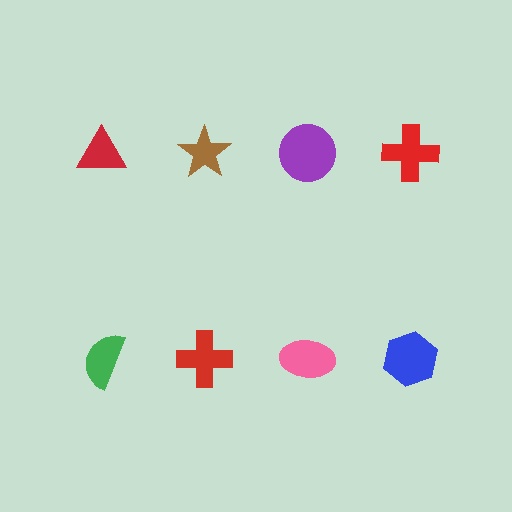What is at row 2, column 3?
A pink ellipse.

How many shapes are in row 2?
4 shapes.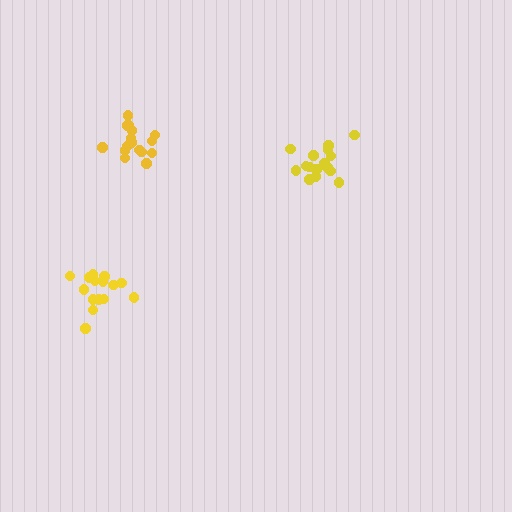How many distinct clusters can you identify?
There are 3 distinct clusters.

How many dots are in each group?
Group 1: 16 dots, Group 2: 16 dots, Group 3: 15 dots (47 total).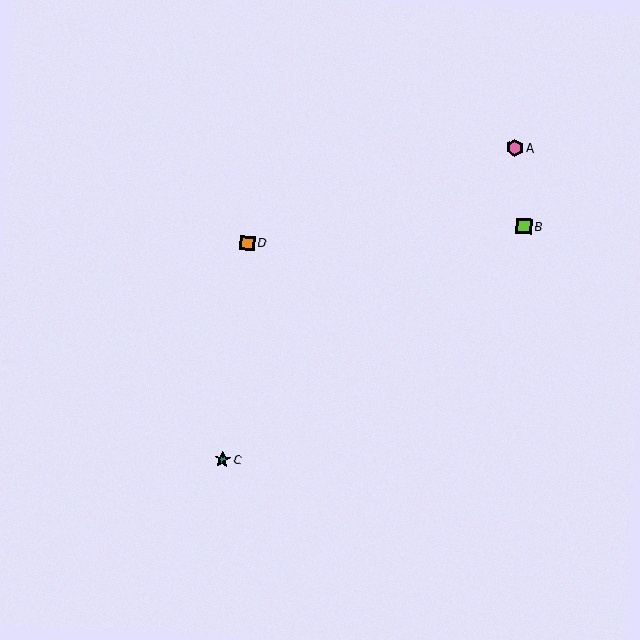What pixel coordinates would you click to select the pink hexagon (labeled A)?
Click at (515, 148) to select the pink hexagon A.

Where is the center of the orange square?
The center of the orange square is at (247, 243).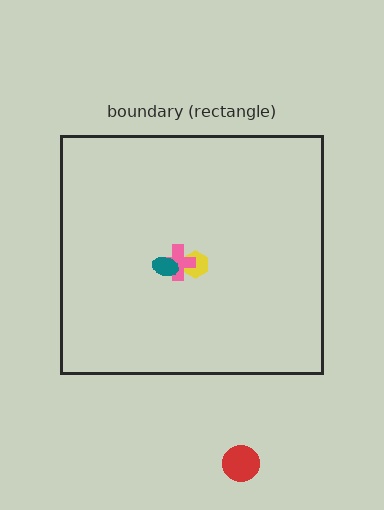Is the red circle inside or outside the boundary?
Outside.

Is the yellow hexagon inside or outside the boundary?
Inside.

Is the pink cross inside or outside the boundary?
Inside.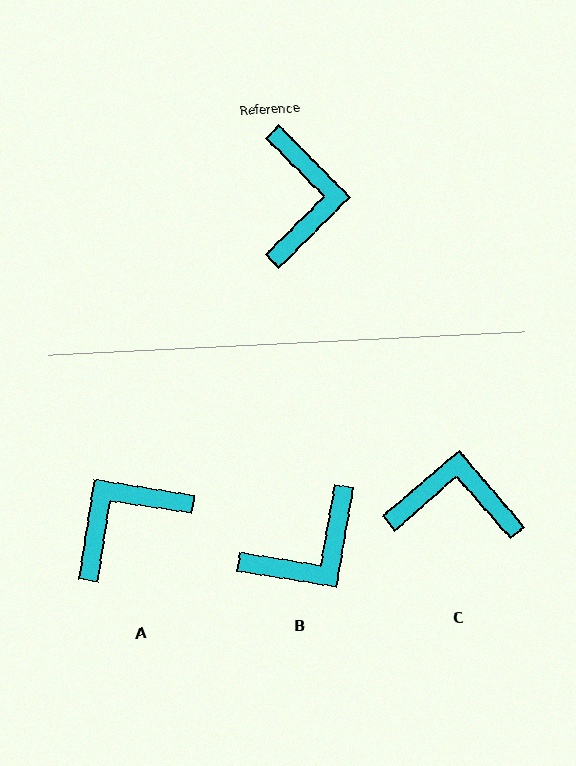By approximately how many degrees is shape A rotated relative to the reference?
Approximately 126 degrees counter-clockwise.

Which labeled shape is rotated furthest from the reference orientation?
A, about 126 degrees away.